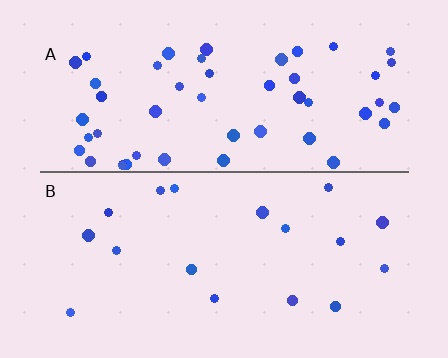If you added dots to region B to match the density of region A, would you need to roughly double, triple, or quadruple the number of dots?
Approximately triple.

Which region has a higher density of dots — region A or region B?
A (the top).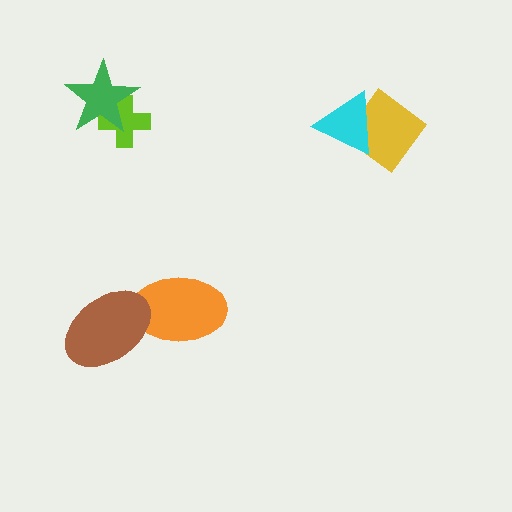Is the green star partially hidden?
No, no other shape covers it.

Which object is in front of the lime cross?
The green star is in front of the lime cross.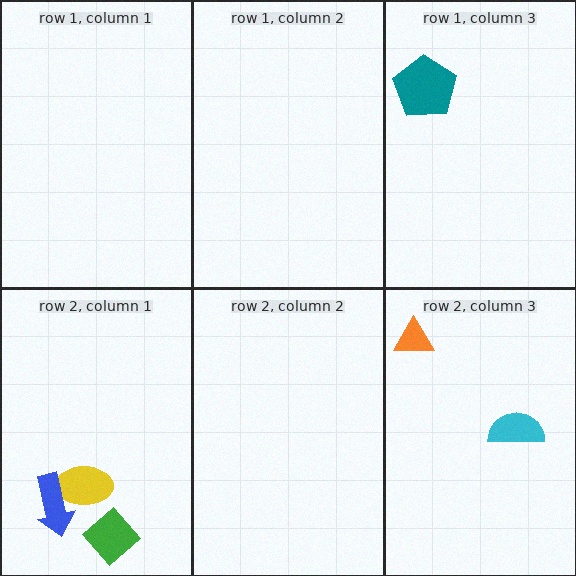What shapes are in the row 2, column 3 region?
The cyan semicircle, the orange triangle.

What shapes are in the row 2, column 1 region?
The yellow ellipse, the green diamond, the blue arrow.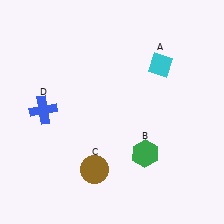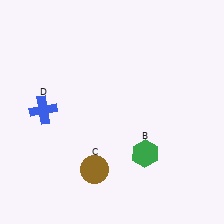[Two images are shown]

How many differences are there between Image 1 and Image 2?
There is 1 difference between the two images.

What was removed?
The cyan diamond (A) was removed in Image 2.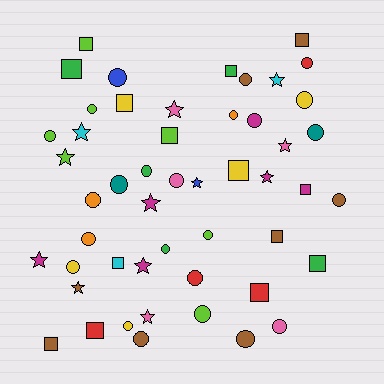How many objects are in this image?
There are 50 objects.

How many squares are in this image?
There are 14 squares.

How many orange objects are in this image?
There are 3 orange objects.